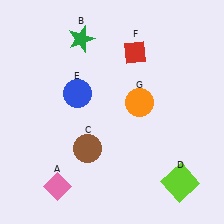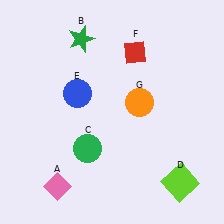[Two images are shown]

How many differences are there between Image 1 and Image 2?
There is 1 difference between the two images.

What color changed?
The circle (C) changed from brown in Image 1 to green in Image 2.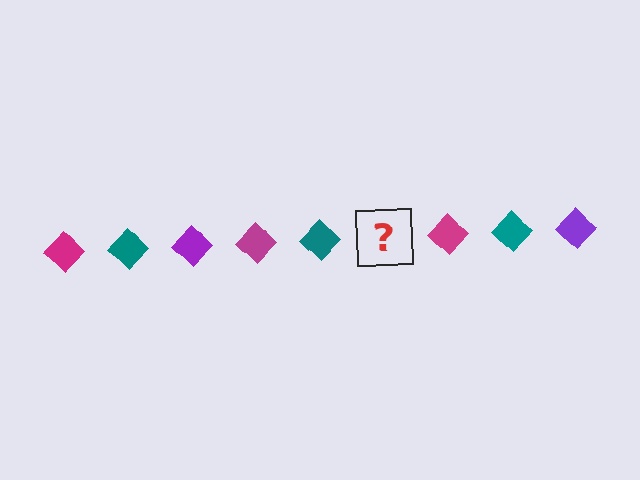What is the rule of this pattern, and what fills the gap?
The rule is that the pattern cycles through magenta, teal, purple diamonds. The gap should be filled with a purple diamond.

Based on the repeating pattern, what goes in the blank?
The blank should be a purple diamond.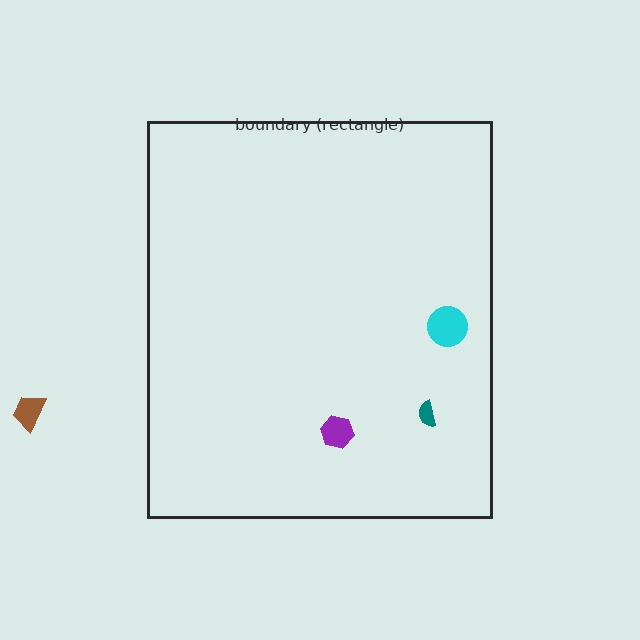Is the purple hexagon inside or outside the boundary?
Inside.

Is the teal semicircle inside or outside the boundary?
Inside.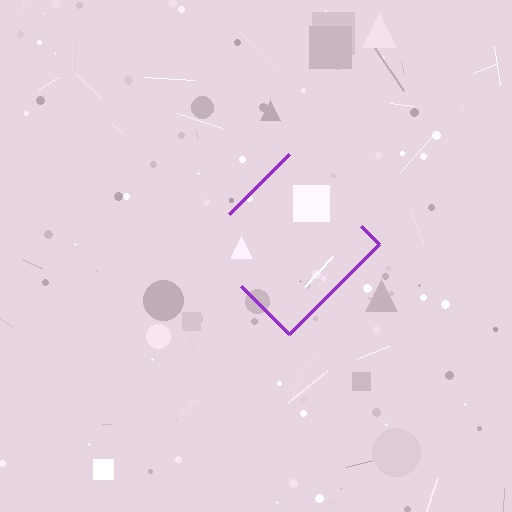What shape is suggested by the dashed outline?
The dashed outline suggests a diamond.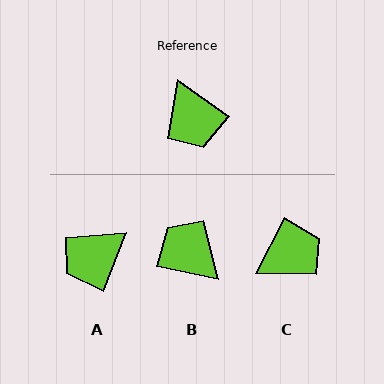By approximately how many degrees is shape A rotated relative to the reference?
Approximately 76 degrees clockwise.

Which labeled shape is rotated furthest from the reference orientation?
B, about 156 degrees away.